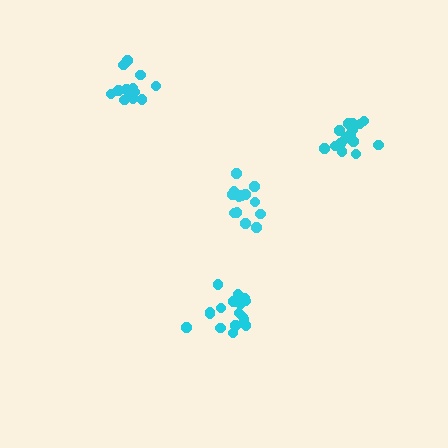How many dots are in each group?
Group 1: 19 dots, Group 2: 14 dots, Group 3: 16 dots, Group 4: 13 dots (62 total).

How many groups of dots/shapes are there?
There are 4 groups.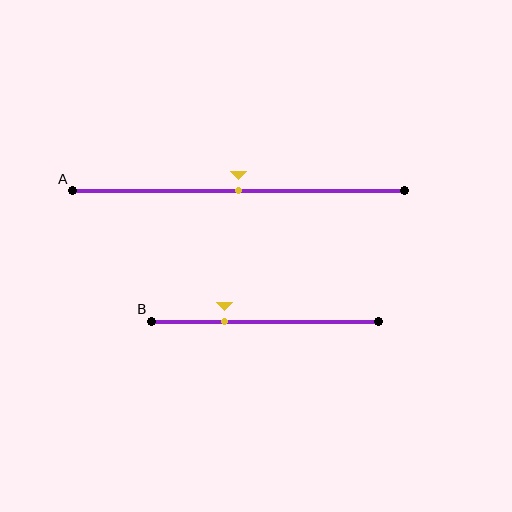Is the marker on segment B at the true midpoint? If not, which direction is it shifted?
No, the marker on segment B is shifted to the left by about 18% of the segment length.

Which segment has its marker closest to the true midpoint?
Segment A has its marker closest to the true midpoint.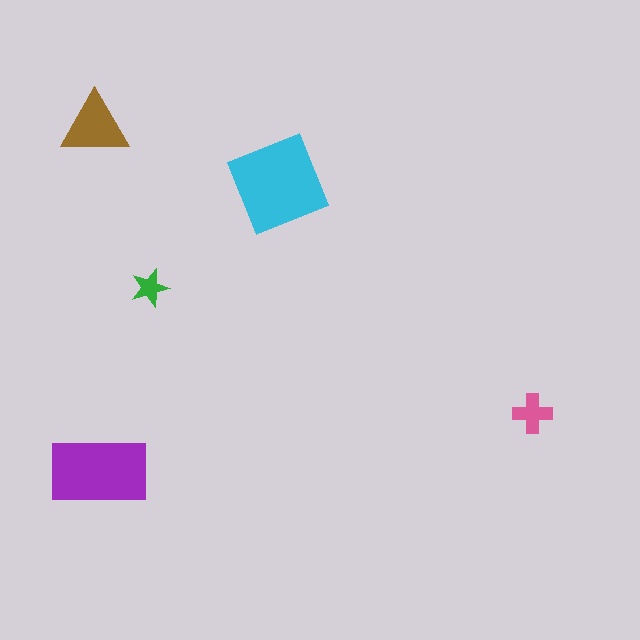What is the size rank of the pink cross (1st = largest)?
4th.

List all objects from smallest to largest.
The green star, the pink cross, the brown triangle, the purple rectangle, the cyan diamond.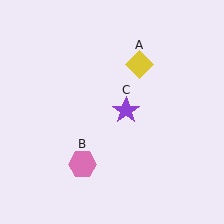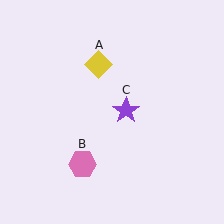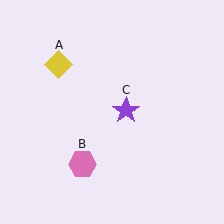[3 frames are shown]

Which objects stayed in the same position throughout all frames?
Pink hexagon (object B) and purple star (object C) remained stationary.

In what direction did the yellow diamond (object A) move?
The yellow diamond (object A) moved left.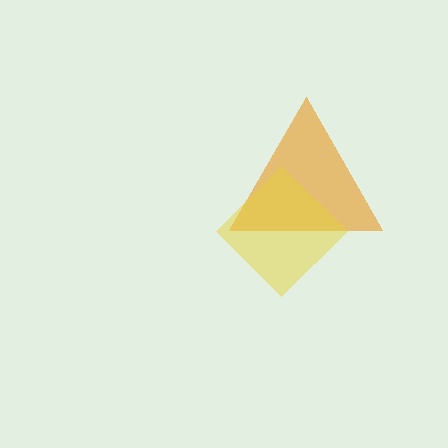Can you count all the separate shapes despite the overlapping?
Yes, there are 2 separate shapes.